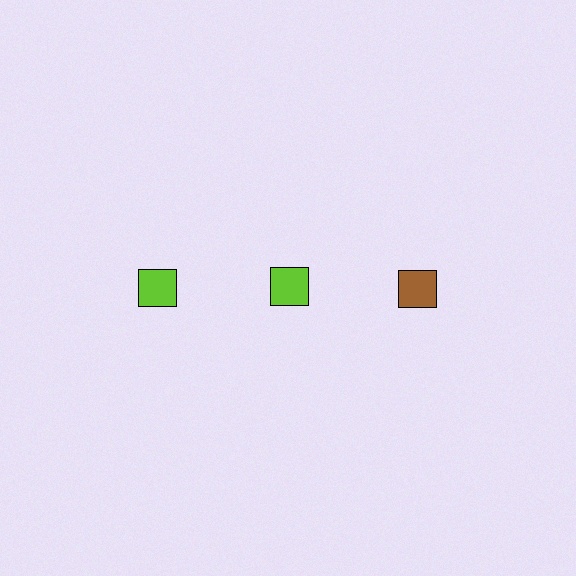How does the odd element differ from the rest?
It has a different color: brown instead of lime.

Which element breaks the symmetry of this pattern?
The brown square in the top row, center column breaks the symmetry. All other shapes are lime squares.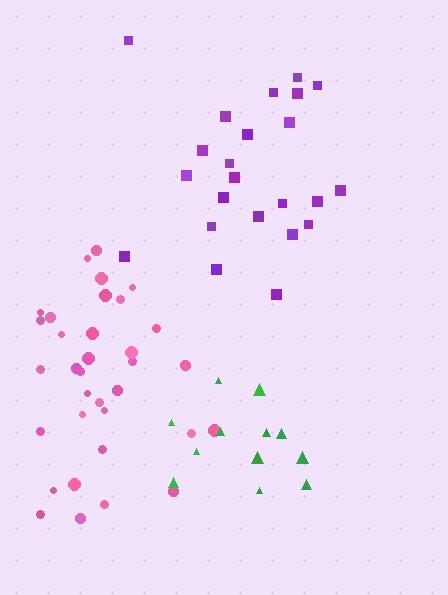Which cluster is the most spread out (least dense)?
Green.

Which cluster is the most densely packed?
Pink.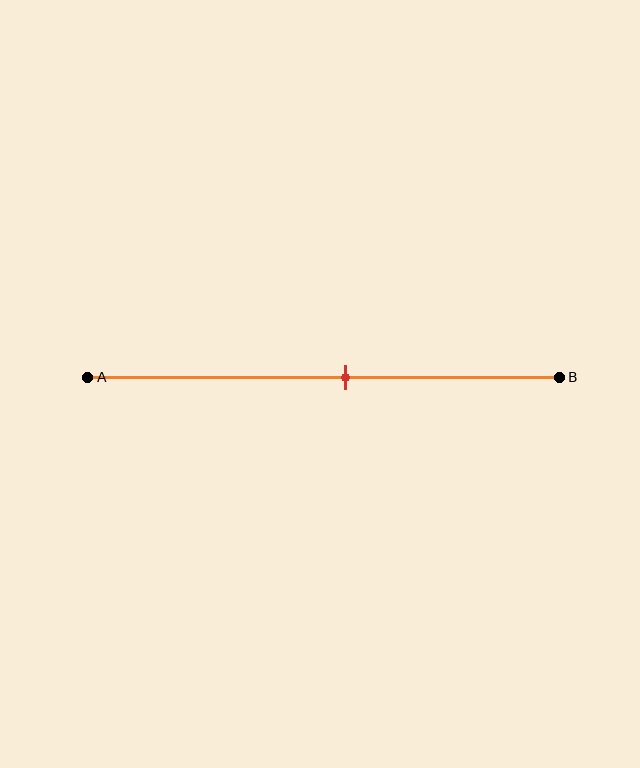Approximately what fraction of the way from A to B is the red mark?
The red mark is approximately 55% of the way from A to B.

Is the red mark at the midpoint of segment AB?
No, the mark is at about 55% from A, not at the 50% midpoint.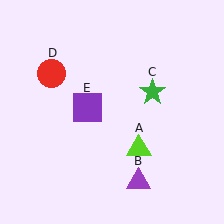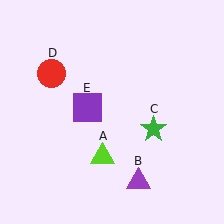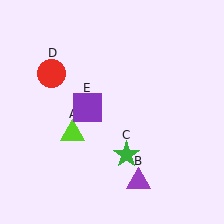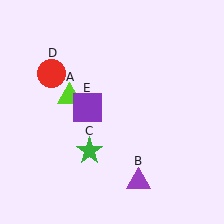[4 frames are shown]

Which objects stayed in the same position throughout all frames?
Purple triangle (object B) and red circle (object D) and purple square (object E) remained stationary.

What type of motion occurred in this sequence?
The lime triangle (object A), green star (object C) rotated clockwise around the center of the scene.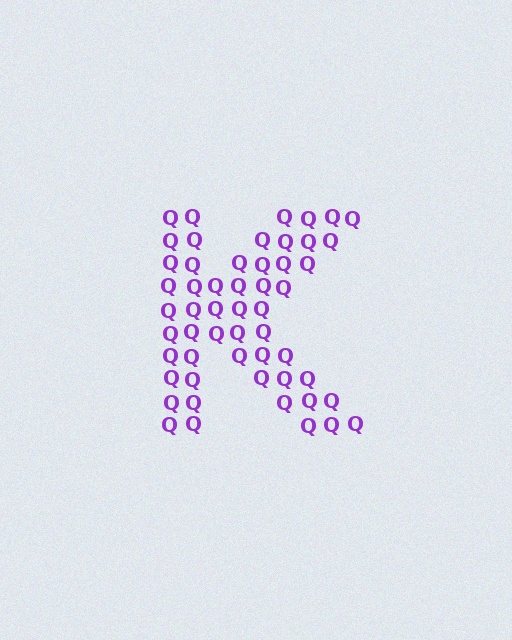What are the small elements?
The small elements are letter Q's.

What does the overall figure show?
The overall figure shows the letter K.